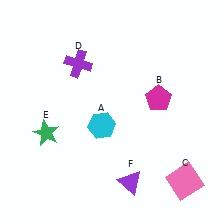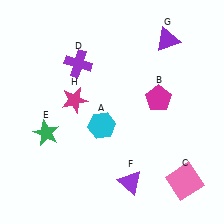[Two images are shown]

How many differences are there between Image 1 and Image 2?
There are 2 differences between the two images.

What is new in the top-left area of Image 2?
A magenta star (H) was added in the top-left area of Image 2.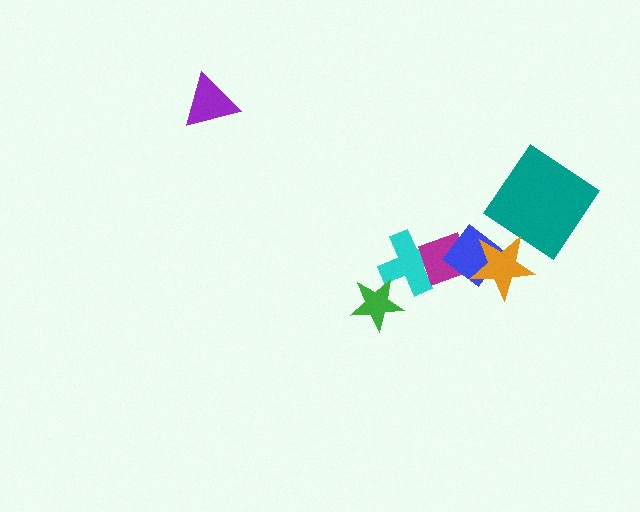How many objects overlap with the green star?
1 object overlaps with the green star.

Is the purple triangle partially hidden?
No, no other shape covers it.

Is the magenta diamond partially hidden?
Yes, it is partially covered by another shape.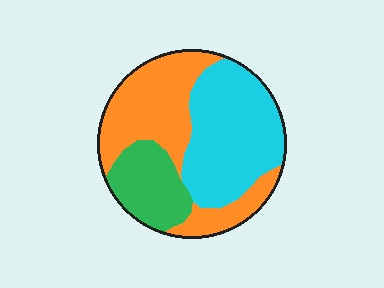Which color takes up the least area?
Green, at roughly 20%.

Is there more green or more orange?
Orange.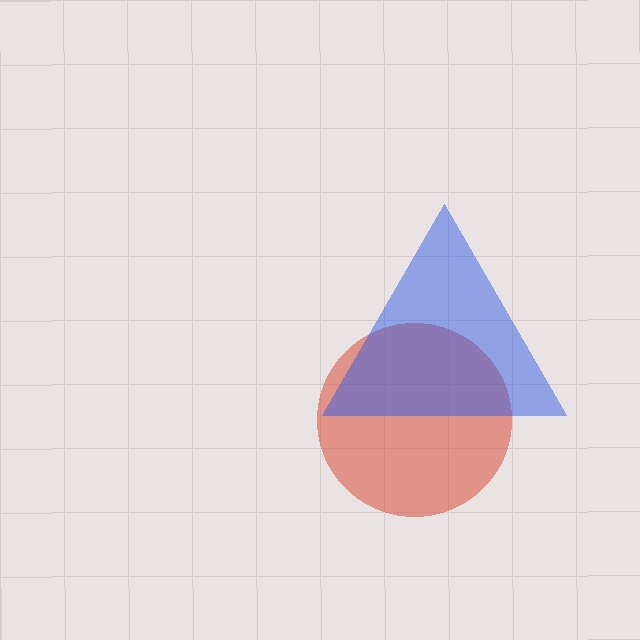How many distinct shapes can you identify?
There are 2 distinct shapes: a red circle, a blue triangle.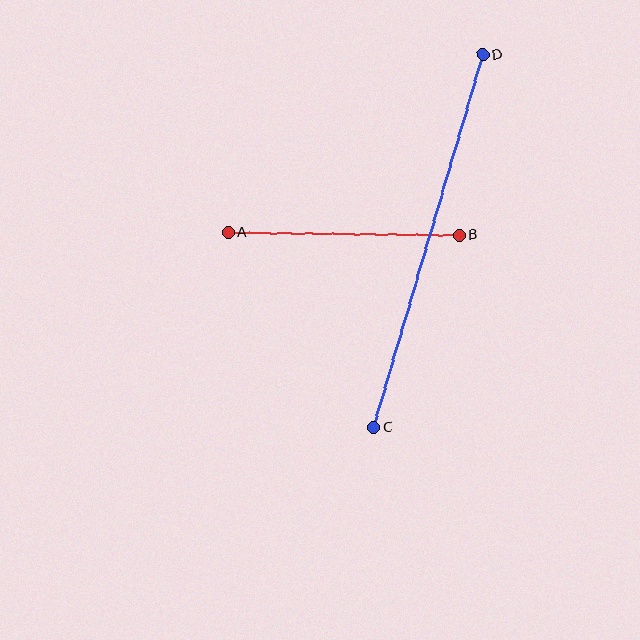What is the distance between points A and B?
The distance is approximately 232 pixels.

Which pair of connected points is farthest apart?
Points C and D are farthest apart.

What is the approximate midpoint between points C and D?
The midpoint is at approximately (428, 241) pixels.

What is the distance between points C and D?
The distance is approximately 388 pixels.